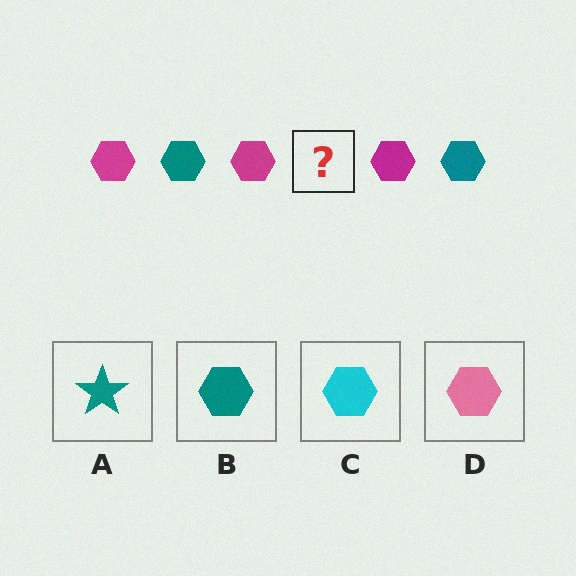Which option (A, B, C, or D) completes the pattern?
B.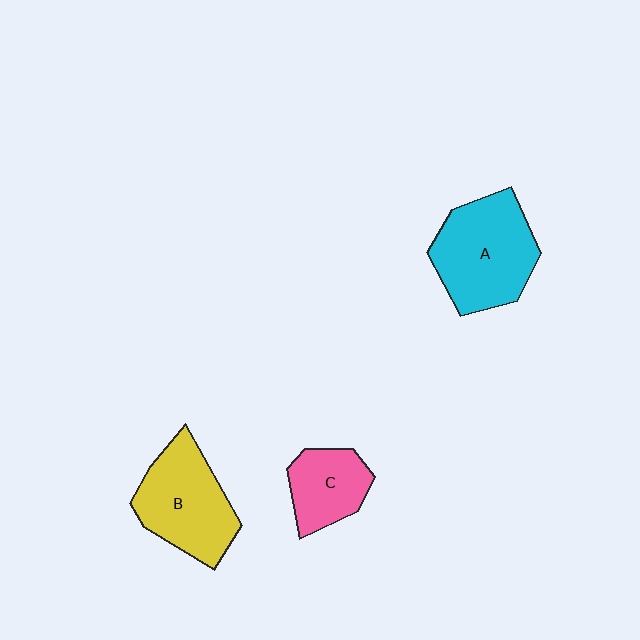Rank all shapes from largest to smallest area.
From largest to smallest: A (cyan), B (yellow), C (pink).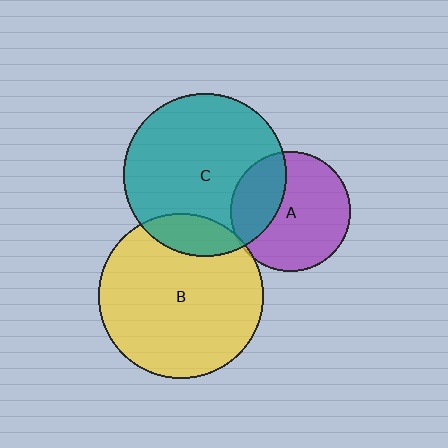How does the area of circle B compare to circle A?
Approximately 1.9 times.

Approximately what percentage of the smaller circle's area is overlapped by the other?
Approximately 30%.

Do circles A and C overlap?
Yes.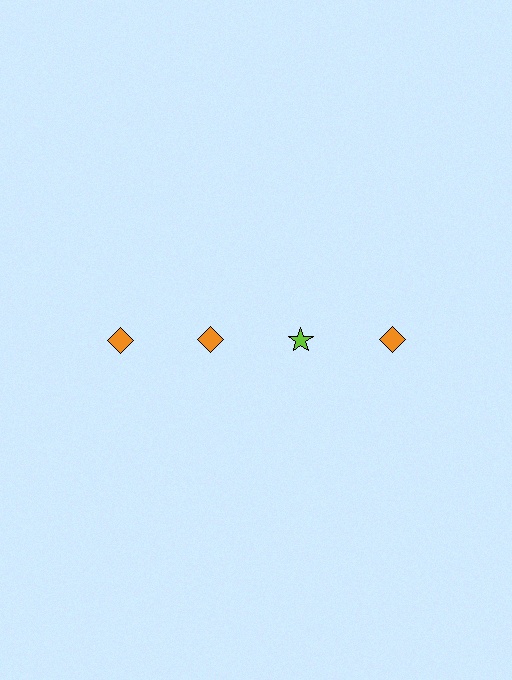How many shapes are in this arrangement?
There are 4 shapes arranged in a grid pattern.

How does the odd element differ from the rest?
It differs in both color (lime instead of orange) and shape (star instead of diamond).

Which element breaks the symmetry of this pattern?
The lime star in the top row, center column breaks the symmetry. All other shapes are orange diamonds.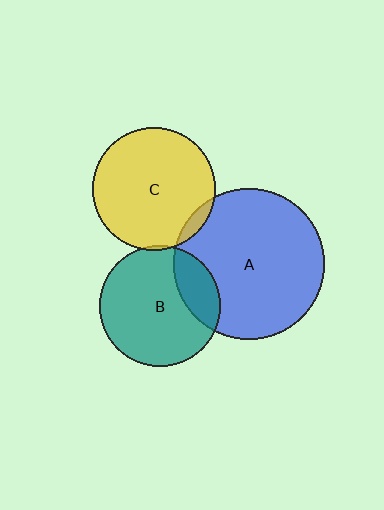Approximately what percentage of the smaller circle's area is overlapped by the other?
Approximately 5%.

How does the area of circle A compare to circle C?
Approximately 1.5 times.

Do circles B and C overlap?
Yes.